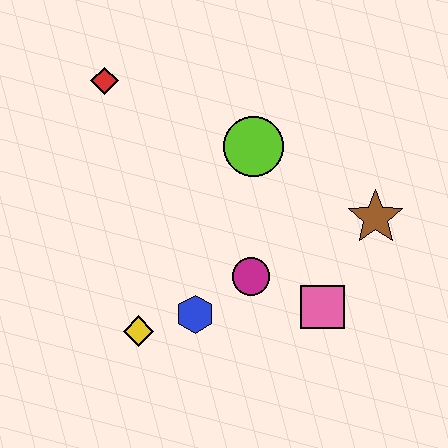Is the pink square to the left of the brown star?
Yes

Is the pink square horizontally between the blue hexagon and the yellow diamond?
No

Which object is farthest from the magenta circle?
The red diamond is farthest from the magenta circle.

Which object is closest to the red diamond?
The lime circle is closest to the red diamond.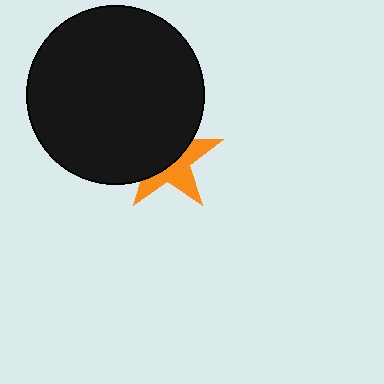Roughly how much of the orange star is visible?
A small part of it is visible (roughly 44%).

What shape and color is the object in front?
The object in front is a black circle.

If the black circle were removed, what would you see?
You would see the complete orange star.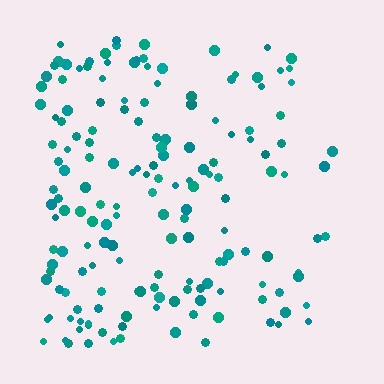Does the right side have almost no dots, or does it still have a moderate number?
Still a moderate number, just noticeably fewer than the left.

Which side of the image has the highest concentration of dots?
The left.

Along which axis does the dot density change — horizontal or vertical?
Horizontal.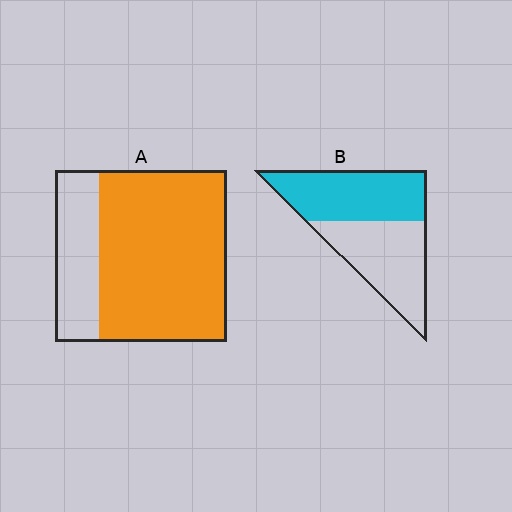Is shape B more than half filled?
Roughly half.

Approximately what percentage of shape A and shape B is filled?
A is approximately 75% and B is approximately 50%.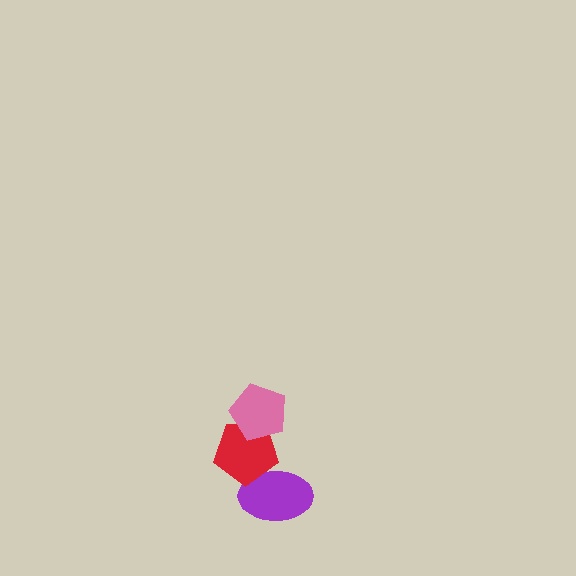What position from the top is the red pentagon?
The red pentagon is 2nd from the top.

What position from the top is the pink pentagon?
The pink pentagon is 1st from the top.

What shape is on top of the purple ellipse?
The red pentagon is on top of the purple ellipse.